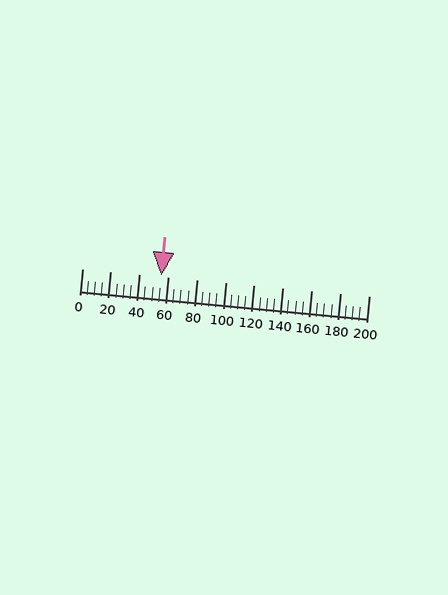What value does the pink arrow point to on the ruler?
The pink arrow points to approximately 55.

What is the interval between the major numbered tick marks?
The major tick marks are spaced 20 units apart.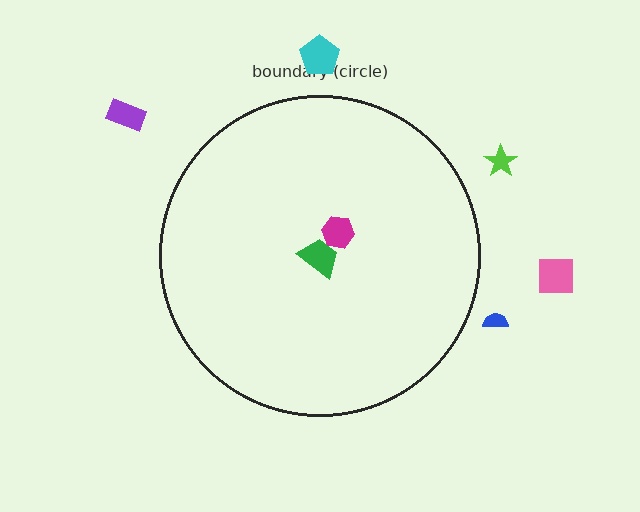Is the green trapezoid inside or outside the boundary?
Inside.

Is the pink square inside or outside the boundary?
Outside.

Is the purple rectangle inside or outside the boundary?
Outside.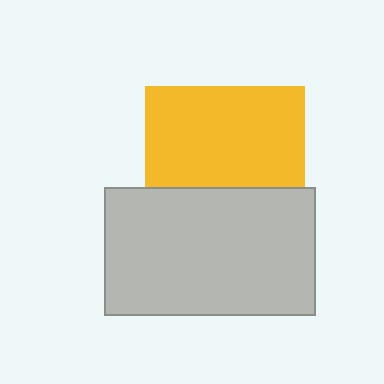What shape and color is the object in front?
The object in front is a light gray rectangle.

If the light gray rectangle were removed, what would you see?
You would see the complete yellow square.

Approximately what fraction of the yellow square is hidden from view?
Roughly 36% of the yellow square is hidden behind the light gray rectangle.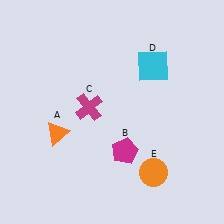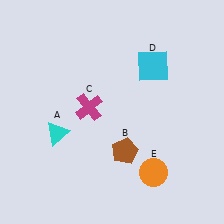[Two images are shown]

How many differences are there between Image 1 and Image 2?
There are 2 differences between the two images.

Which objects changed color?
A changed from orange to cyan. B changed from magenta to brown.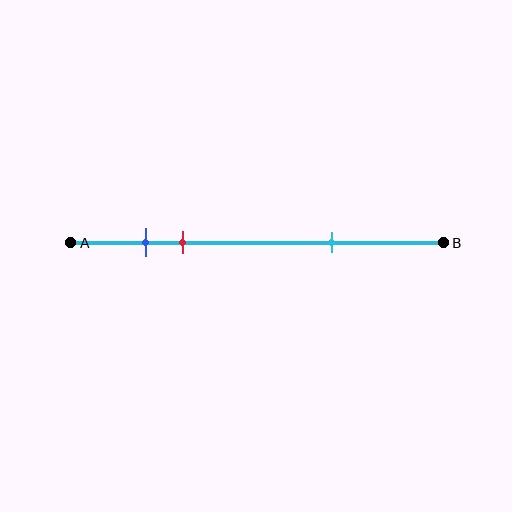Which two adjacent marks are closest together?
The blue and red marks are the closest adjacent pair.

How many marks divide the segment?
There are 3 marks dividing the segment.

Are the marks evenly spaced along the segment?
No, the marks are not evenly spaced.